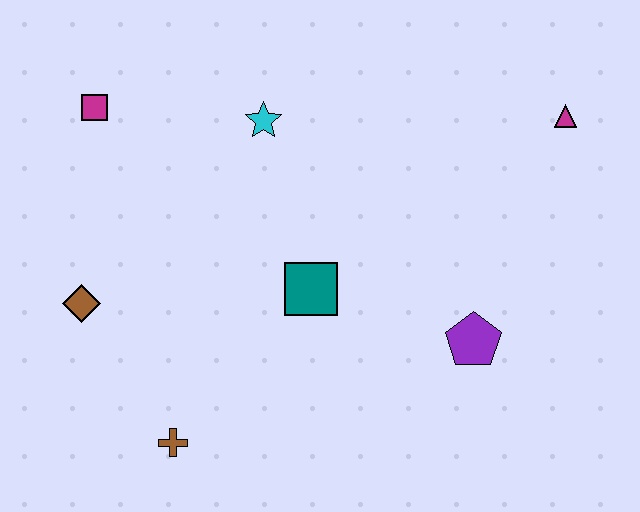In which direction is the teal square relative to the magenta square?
The teal square is to the right of the magenta square.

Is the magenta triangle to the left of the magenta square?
No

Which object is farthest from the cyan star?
The brown cross is farthest from the cyan star.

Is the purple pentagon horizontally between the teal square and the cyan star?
No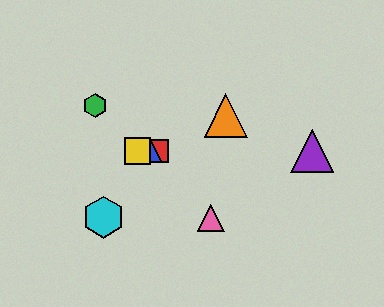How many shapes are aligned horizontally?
4 shapes (the red square, the blue triangle, the yellow square, the purple triangle) are aligned horizontally.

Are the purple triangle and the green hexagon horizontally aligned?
No, the purple triangle is at y≈151 and the green hexagon is at y≈105.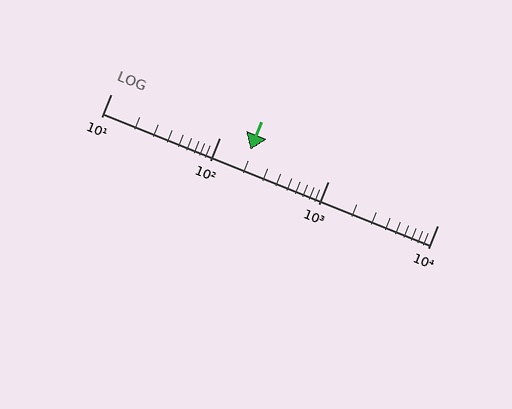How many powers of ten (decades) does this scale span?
The scale spans 3 decades, from 10 to 10000.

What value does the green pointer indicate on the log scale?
The pointer indicates approximately 190.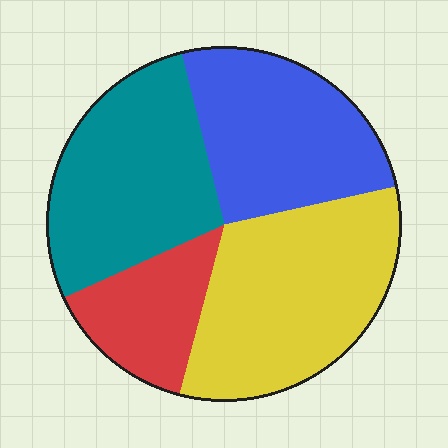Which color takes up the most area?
Yellow, at roughly 30%.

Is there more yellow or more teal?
Yellow.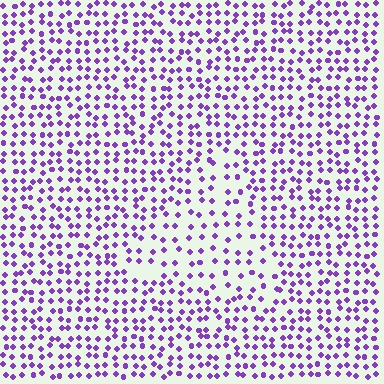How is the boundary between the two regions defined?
The boundary is defined by a change in element density (approximately 1.7x ratio). All elements are the same color, size, and shape.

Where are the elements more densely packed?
The elements are more densely packed outside the triangle boundary.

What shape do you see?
I see a triangle.